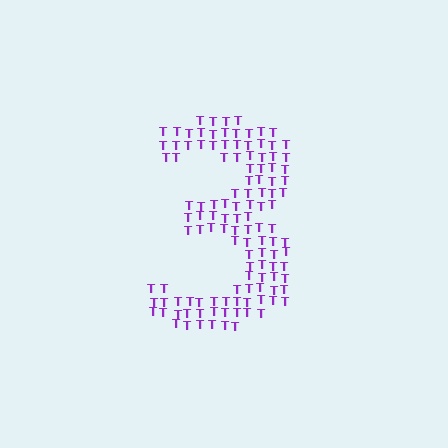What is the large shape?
The large shape is the digit 3.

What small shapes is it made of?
It is made of small letter T's.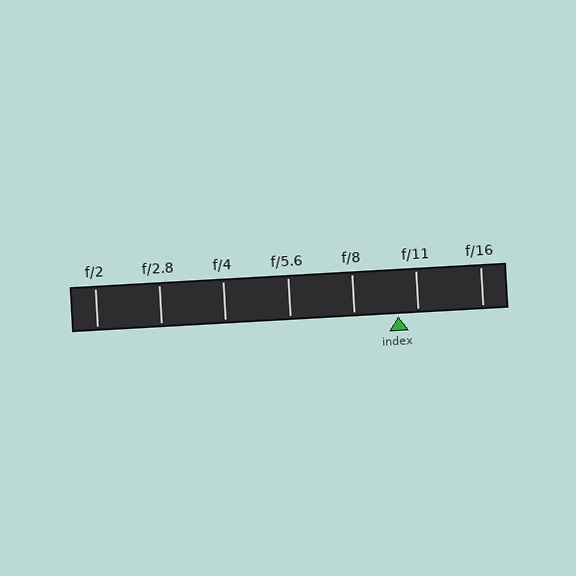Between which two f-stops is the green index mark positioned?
The index mark is between f/8 and f/11.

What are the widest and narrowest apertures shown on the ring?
The widest aperture shown is f/2 and the narrowest is f/16.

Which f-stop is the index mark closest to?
The index mark is closest to f/11.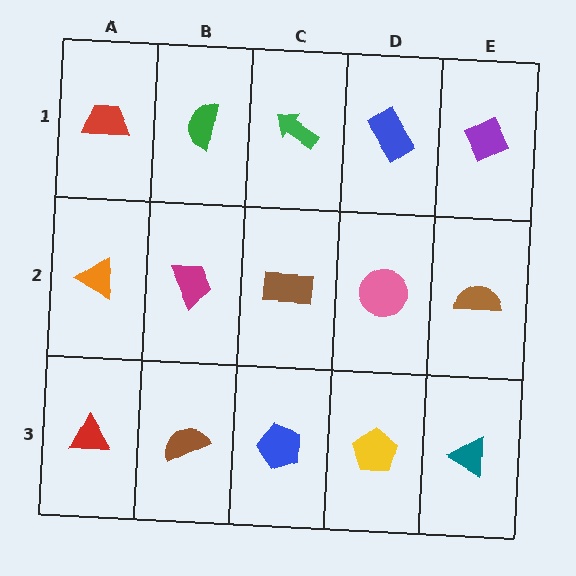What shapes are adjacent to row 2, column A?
A red trapezoid (row 1, column A), a red triangle (row 3, column A), a magenta trapezoid (row 2, column B).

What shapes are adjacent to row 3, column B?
A magenta trapezoid (row 2, column B), a red triangle (row 3, column A), a blue pentagon (row 3, column C).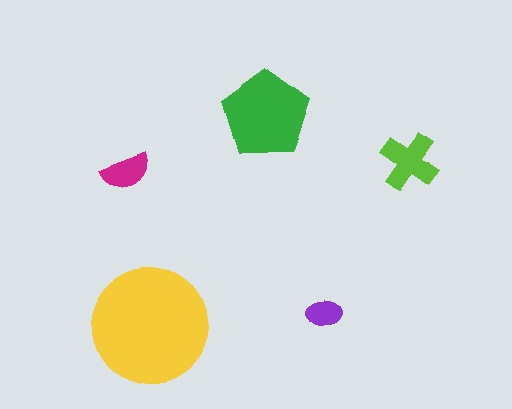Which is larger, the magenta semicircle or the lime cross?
The lime cross.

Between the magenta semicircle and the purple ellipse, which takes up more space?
The magenta semicircle.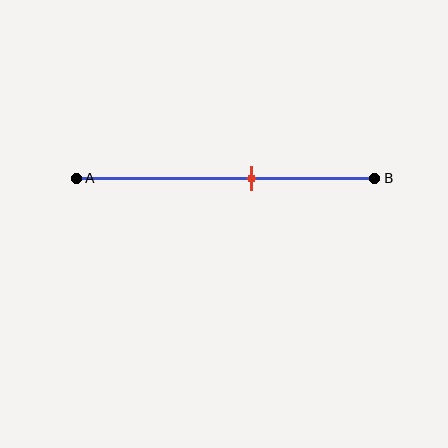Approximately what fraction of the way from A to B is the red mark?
The red mark is approximately 60% of the way from A to B.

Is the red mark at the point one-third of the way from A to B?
No, the mark is at about 60% from A, not at the 33% one-third point.